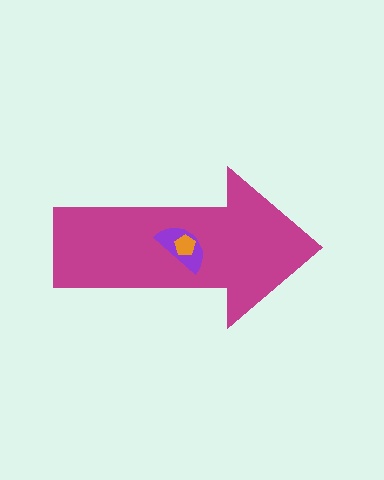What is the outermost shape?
The magenta arrow.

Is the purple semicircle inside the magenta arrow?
Yes.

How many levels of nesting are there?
3.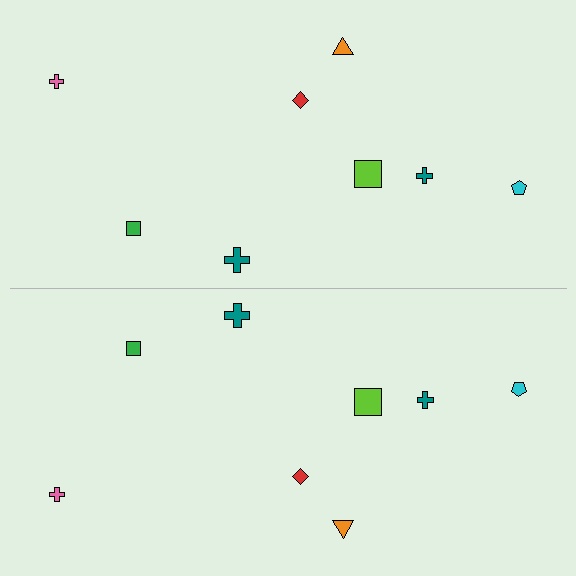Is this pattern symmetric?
Yes, this pattern has bilateral (reflection) symmetry.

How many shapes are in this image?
There are 16 shapes in this image.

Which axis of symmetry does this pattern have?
The pattern has a horizontal axis of symmetry running through the center of the image.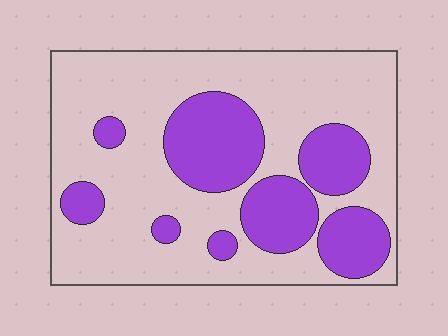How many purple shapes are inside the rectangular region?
8.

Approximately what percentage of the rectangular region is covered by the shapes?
Approximately 30%.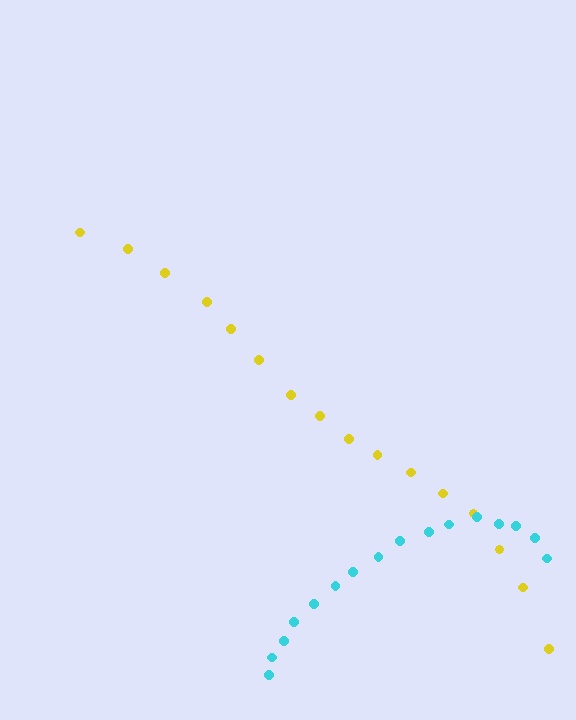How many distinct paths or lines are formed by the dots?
There are 2 distinct paths.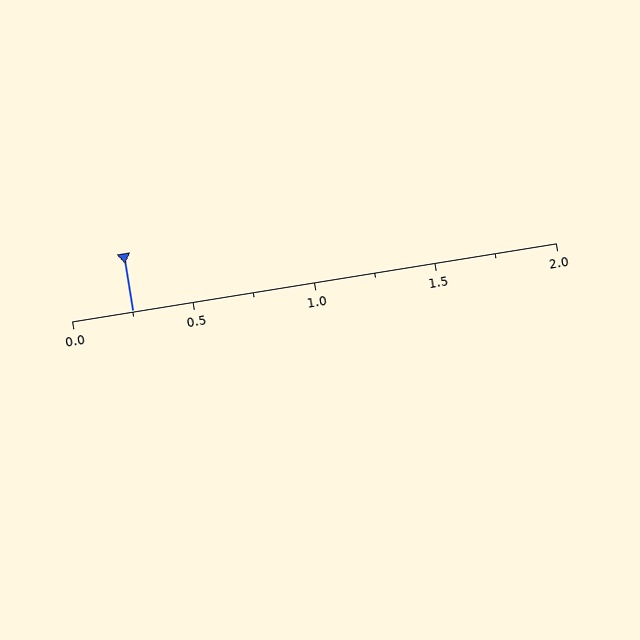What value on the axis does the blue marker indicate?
The marker indicates approximately 0.25.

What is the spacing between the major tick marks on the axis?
The major ticks are spaced 0.5 apart.